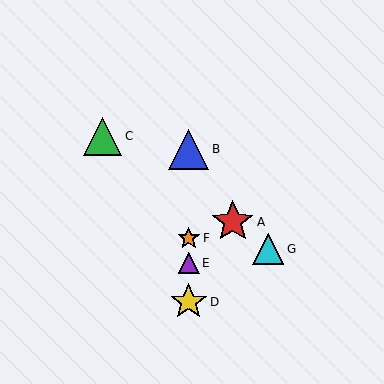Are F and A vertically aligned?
No, F is at x≈189 and A is at x≈233.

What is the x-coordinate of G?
Object G is at x≈268.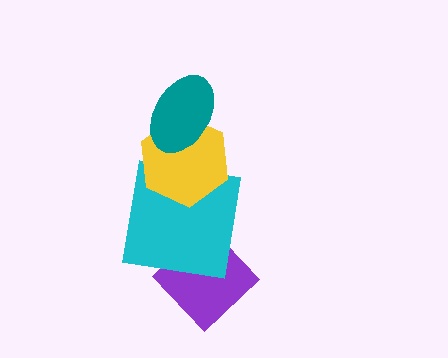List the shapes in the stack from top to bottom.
From top to bottom: the teal ellipse, the yellow hexagon, the cyan square, the purple diamond.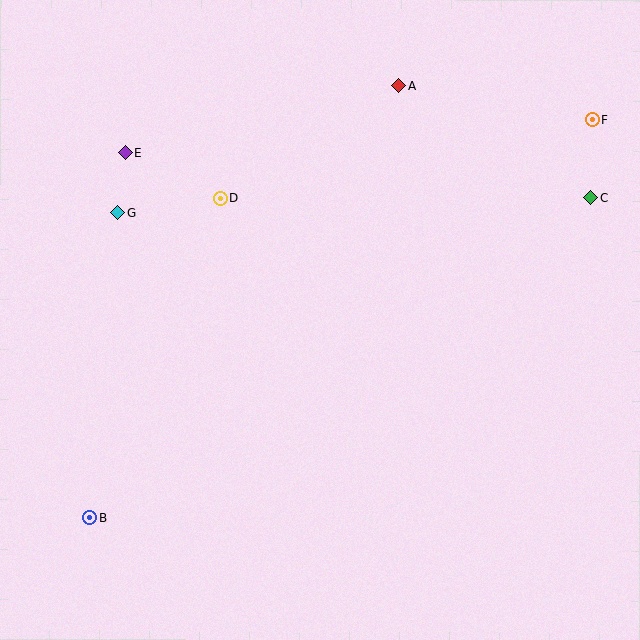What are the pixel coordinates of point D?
Point D is at (221, 198).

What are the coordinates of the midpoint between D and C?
The midpoint between D and C is at (406, 198).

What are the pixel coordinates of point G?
Point G is at (118, 213).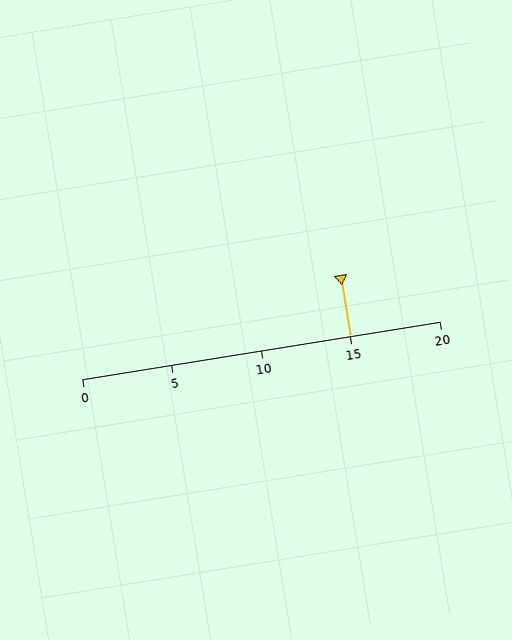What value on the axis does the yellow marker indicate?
The marker indicates approximately 15.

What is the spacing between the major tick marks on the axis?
The major ticks are spaced 5 apart.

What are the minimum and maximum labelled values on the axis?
The axis runs from 0 to 20.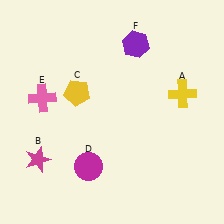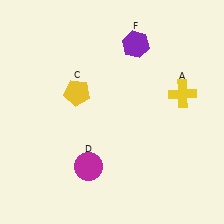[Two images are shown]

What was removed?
The magenta star (B), the pink cross (E) were removed in Image 2.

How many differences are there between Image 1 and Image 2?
There are 2 differences between the two images.